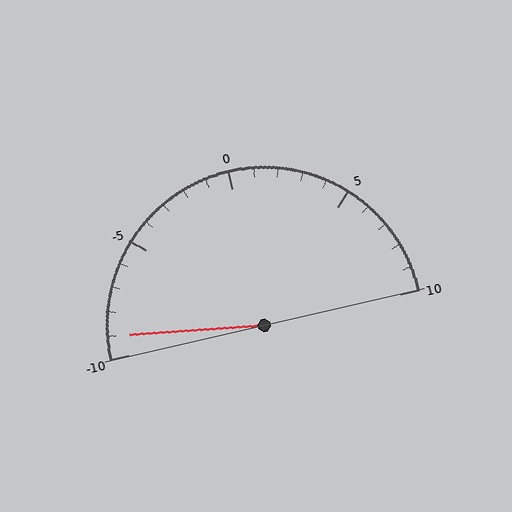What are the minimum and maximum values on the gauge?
The gauge ranges from -10 to 10.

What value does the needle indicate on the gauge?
The needle indicates approximately -9.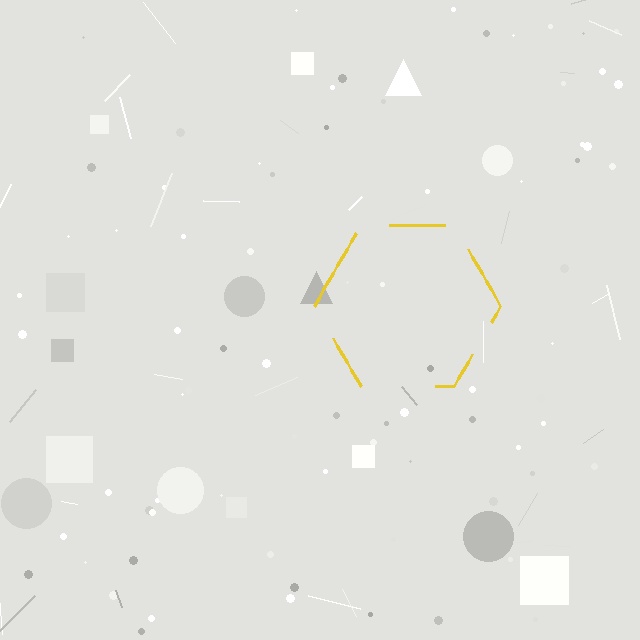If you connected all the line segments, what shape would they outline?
They would outline a hexagon.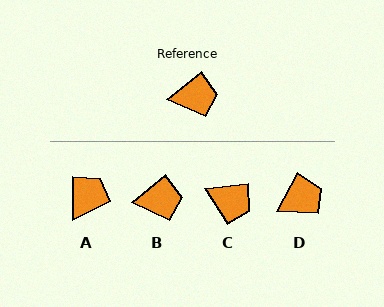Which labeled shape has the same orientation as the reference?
B.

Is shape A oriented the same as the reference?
No, it is off by about 51 degrees.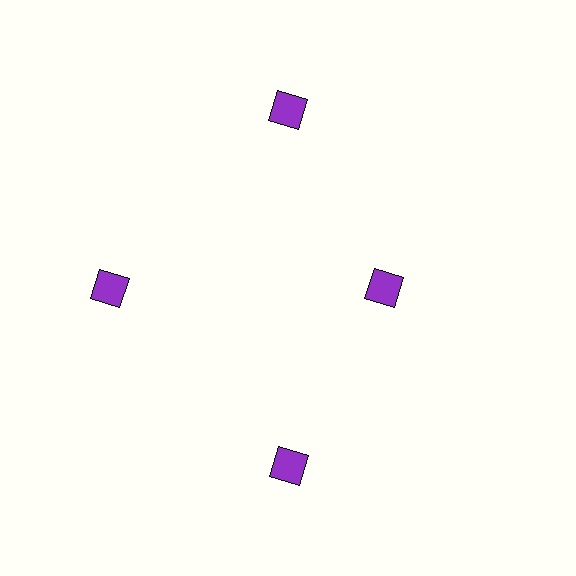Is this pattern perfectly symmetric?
No. The 4 purple diamonds are arranged in a ring, but one element near the 3 o'clock position is pulled inward toward the center, breaking the 4-fold rotational symmetry.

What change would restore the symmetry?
The symmetry would be restored by moving it outward, back onto the ring so that all 4 diamonds sit at equal angles and equal distance from the center.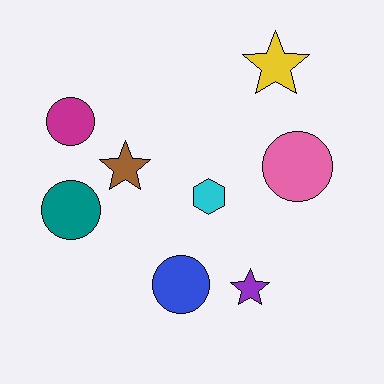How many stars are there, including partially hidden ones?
There are 3 stars.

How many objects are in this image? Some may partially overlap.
There are 8 objects.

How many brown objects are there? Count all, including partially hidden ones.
There is 1 brown object.